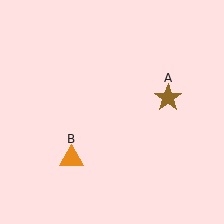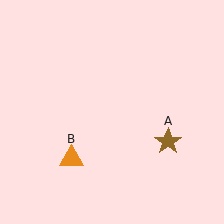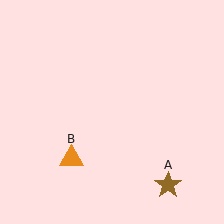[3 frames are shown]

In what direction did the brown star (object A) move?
The brown star (object A) moved down.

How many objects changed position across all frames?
1 object changed position: brown star (object A).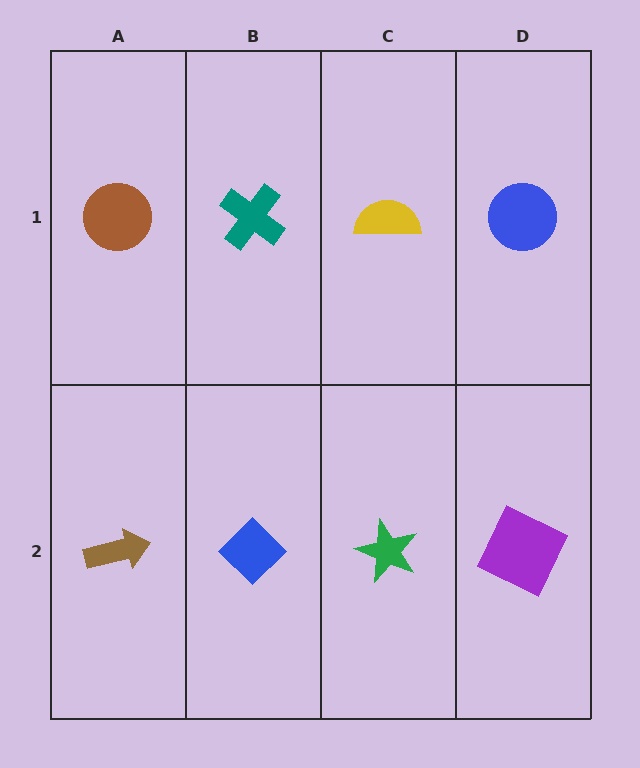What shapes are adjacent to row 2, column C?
A yellow semicircle (row 1, column C), a blue diamond (row 2, column B), a purple square (row 2, column D).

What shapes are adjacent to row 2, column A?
A brown circle (row 1, column A), a blue diamond (row 2, column B).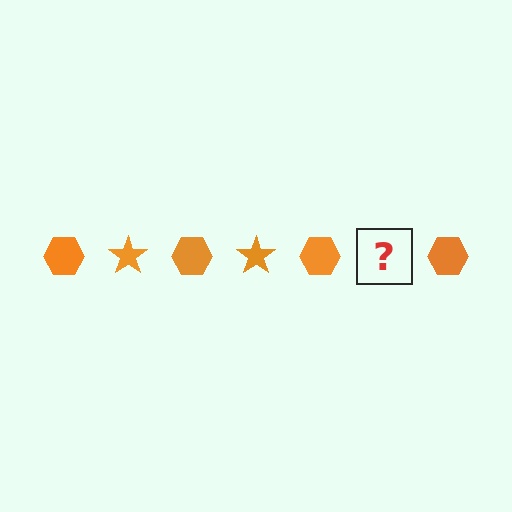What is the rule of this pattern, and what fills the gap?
The rule is that the pattern cycles through hexagon, star shapes in orange. The gap should be filled with an orange star.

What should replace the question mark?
The question mark should be replaced with an orange star.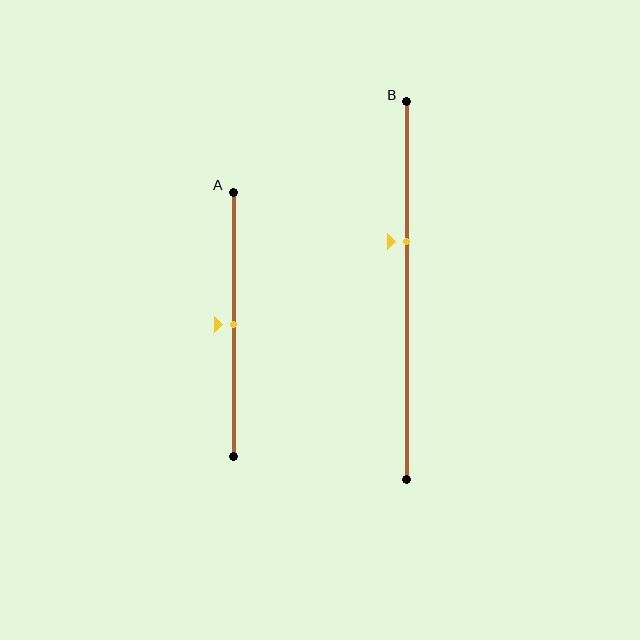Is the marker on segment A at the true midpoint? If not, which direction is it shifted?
Yes, the marker on segment A is at the true midpoint.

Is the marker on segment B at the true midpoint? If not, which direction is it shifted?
No, the marker on segment B is shifted upward by about 13% of the segment length.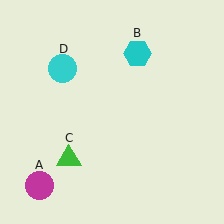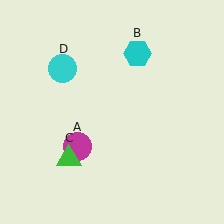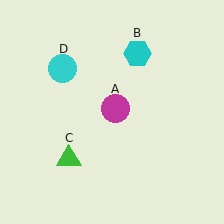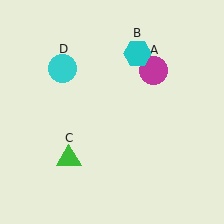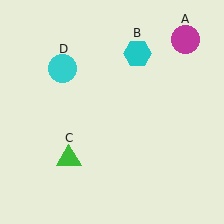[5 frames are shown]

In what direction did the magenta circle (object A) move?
The magenta circle (object A) moved up and to the right.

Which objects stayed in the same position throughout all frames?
Cyan hexagon (object B) and green triangle (object C) and cyan circle (object D) remained stationary.